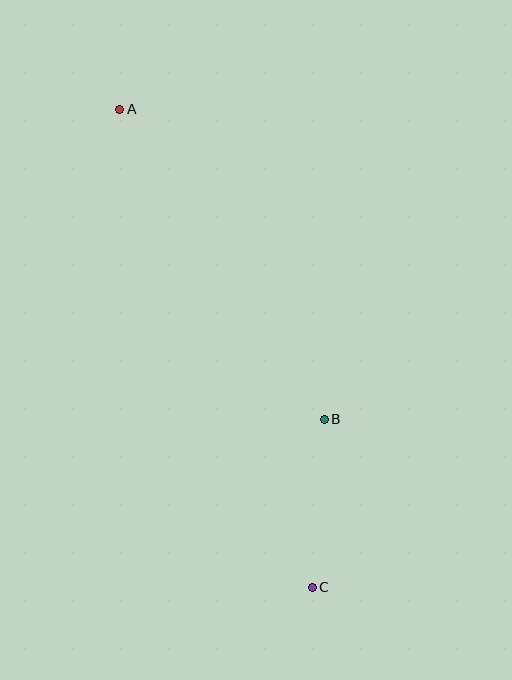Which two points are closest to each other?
Points B and C are closest to each other.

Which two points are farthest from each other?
Points A and C are farthest from each other.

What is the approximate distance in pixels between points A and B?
The distance between A and B is approximately 371 pixels.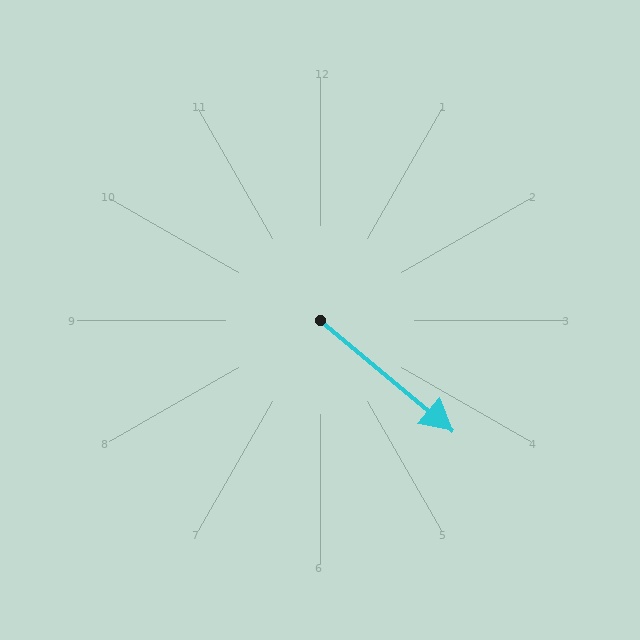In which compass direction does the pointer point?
Southeast.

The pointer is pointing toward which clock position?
Roughly 4 o'clock.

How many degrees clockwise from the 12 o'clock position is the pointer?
Approximately 130 degrees.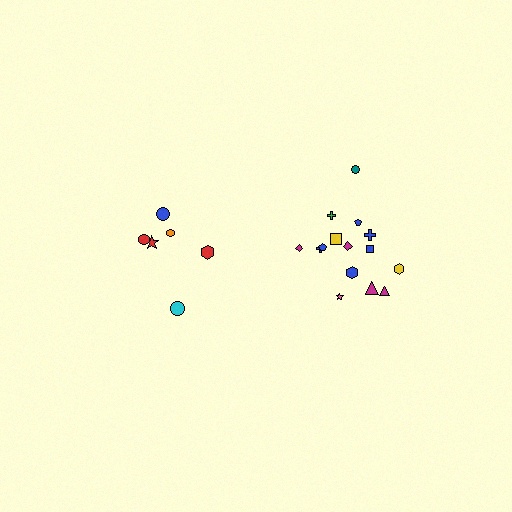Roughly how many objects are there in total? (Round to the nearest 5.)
Roughly 20 objects in total.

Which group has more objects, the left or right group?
The right group.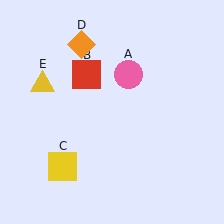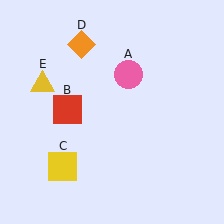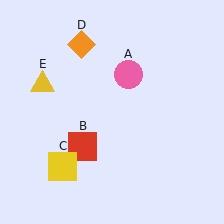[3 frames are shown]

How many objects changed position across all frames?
1 object changed position: red square (object B).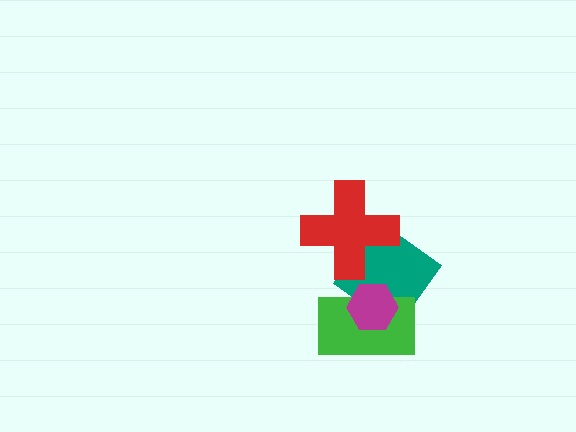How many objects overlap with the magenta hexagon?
2 objects overlap with the magenta hexagon.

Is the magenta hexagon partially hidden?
No, no other shape covers it.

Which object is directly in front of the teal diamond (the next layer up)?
The green rectangle is directly in front of the teal diamond.